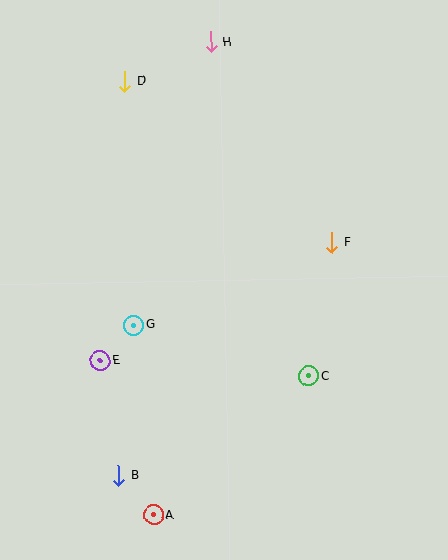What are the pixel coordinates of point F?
Point F is at (332, 242).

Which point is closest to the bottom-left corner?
Point B is closest to the bottom-left corner.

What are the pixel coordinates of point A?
Point A is at (153, 515).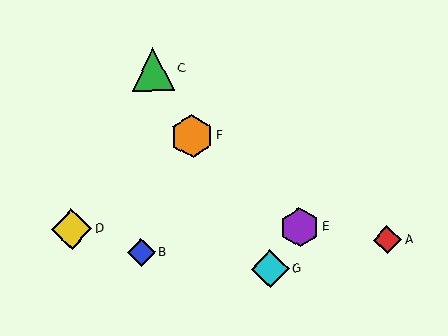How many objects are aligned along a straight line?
3 objects (C, F, G) are aligned along a straight line.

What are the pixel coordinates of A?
Object A is at (387, 240).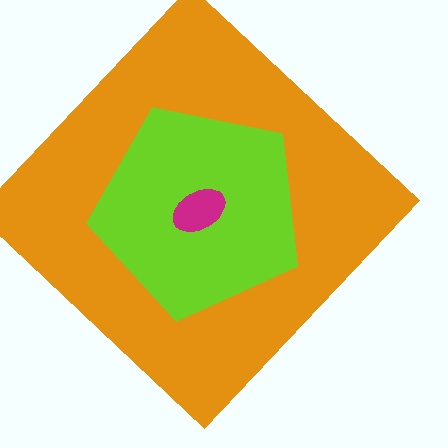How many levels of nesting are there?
3.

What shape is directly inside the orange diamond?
The lime pentagon.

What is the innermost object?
The magenta ellipse.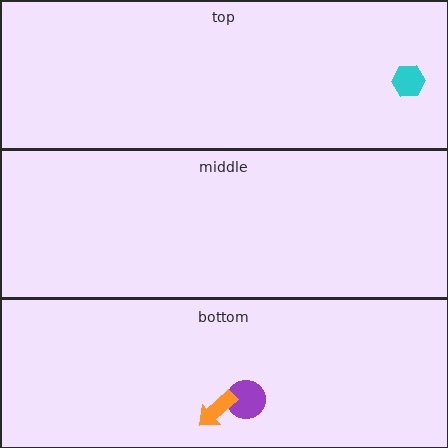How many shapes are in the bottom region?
2.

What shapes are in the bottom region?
The purple circle, the orange arrow.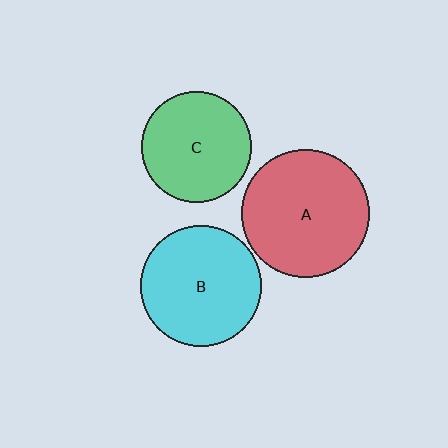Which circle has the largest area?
Circle A (red).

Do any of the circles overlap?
No, none of the circles overlap.